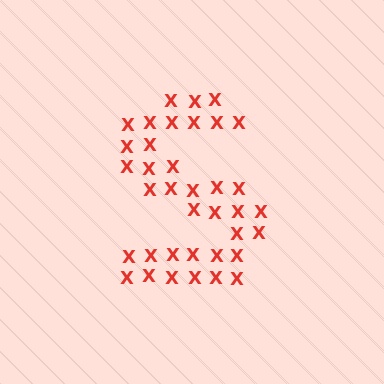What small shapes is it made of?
It is made of small letter X's.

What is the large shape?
The large shape is the letter S.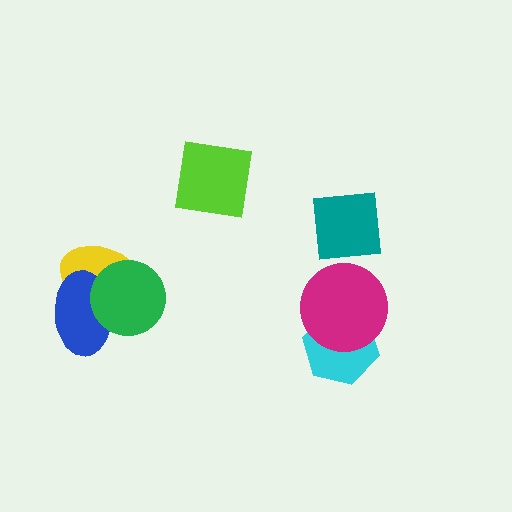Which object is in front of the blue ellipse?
The green circle is in front of the blue ellipse.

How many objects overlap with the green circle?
2 objects overlap with the green circle.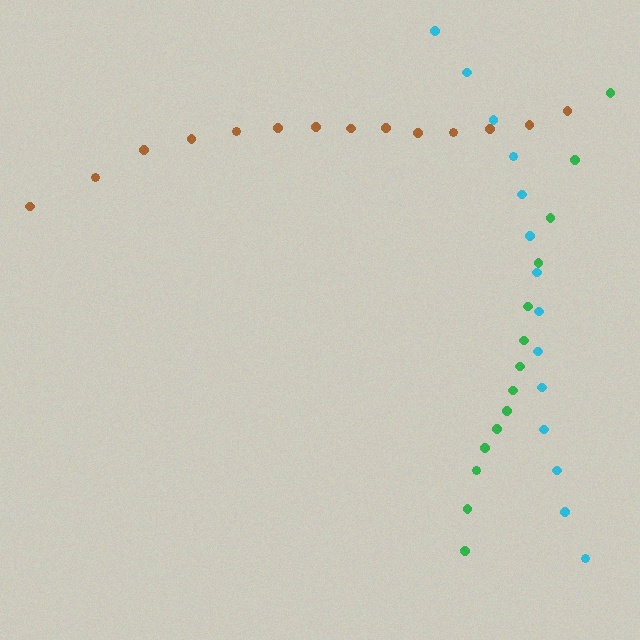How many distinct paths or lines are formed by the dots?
There are 3 distinct paths.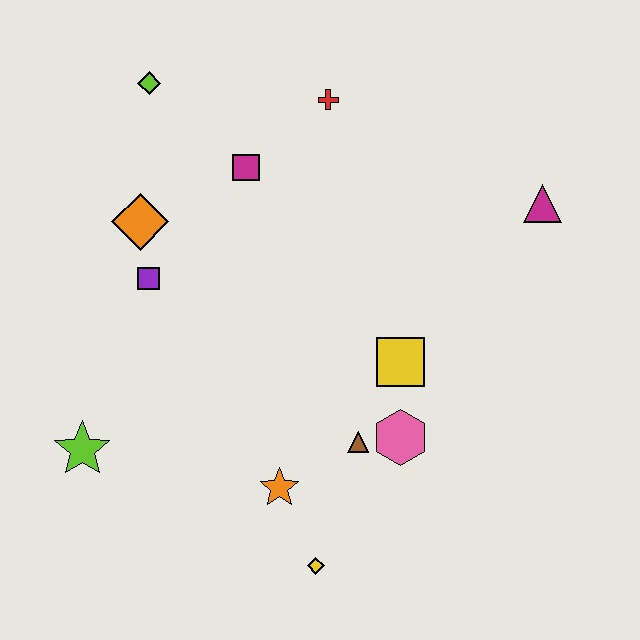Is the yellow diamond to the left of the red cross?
Yes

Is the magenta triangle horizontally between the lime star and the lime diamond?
No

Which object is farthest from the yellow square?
The lime diamond is farthest from the yellow square.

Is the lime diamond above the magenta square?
Yes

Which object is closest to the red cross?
The magenta square is closest to the red cross.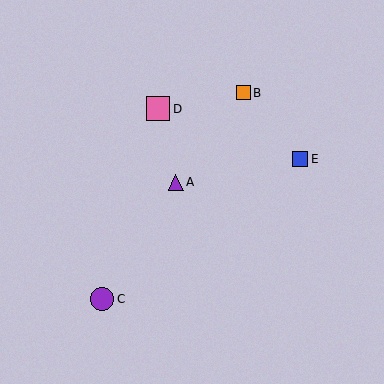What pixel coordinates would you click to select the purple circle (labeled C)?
Click at (102, 299) to select the purple circle C.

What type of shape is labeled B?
Shape B is an orange square.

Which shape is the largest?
The pink square (labeled D) is the largest.